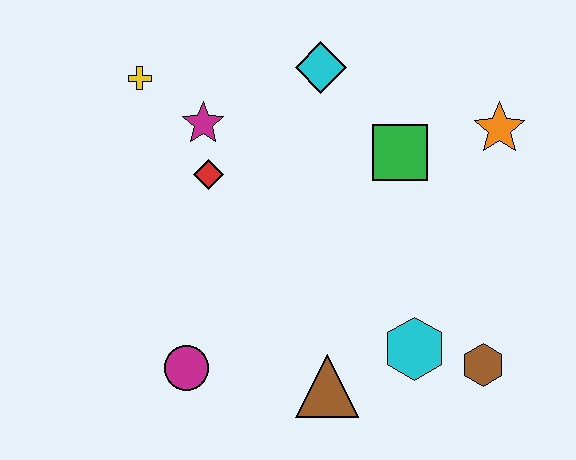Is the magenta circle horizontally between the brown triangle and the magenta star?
No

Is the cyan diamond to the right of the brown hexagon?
No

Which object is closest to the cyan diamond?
The green square is closest to the cyan diamond.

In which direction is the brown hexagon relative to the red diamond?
The brown hexagon is to the right of the red diamond.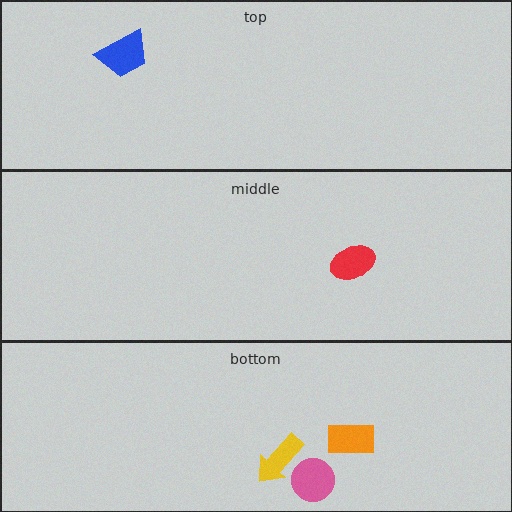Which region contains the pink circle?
The bottom region.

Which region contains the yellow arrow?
The bottom region.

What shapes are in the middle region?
The red ellipse.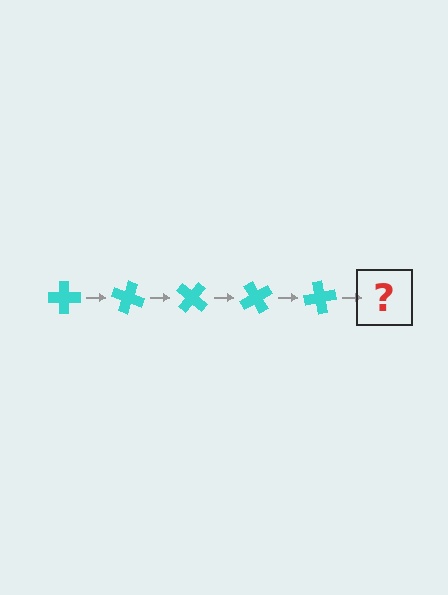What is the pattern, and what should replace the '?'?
The pattern is that the cross rotates 20 degrees each step. The '?' should be a cyan cross rotated 100 degrees.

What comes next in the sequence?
The next element should be a cyan cross rotated 100 degrees.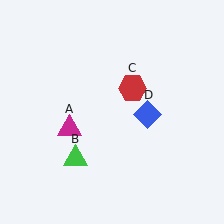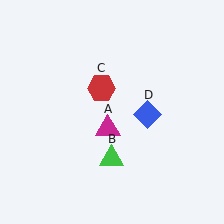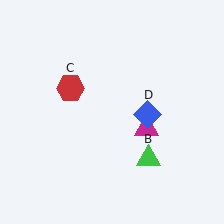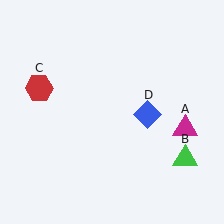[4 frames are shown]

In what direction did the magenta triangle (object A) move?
The magenta triangle (object A) moved right.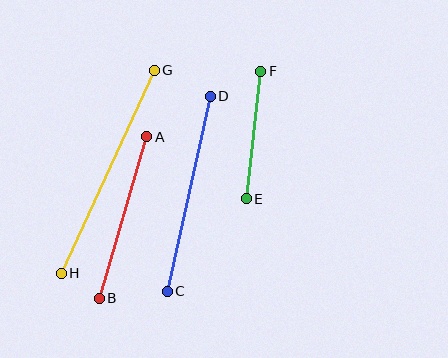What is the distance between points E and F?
The distance is approximately 128 pixels.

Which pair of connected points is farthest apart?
Points G and H are farthest apart.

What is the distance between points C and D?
The distance is approximately 199 pixels.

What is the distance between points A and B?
The distance is approximately 168 pixels.